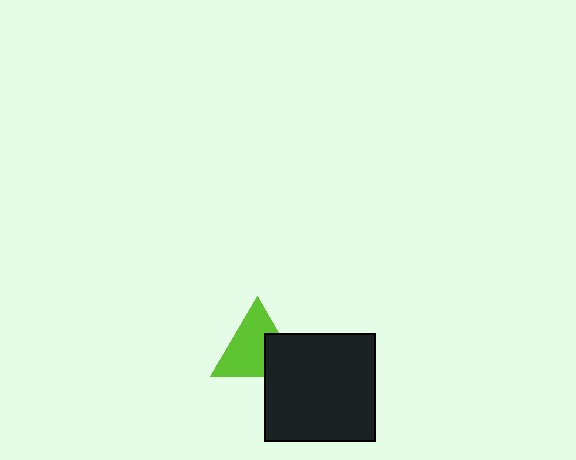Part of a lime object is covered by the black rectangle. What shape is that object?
It is a triangle.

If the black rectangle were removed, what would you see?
You would see the complete lime triangle.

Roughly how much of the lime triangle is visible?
Most of it is visible (roughly 68%).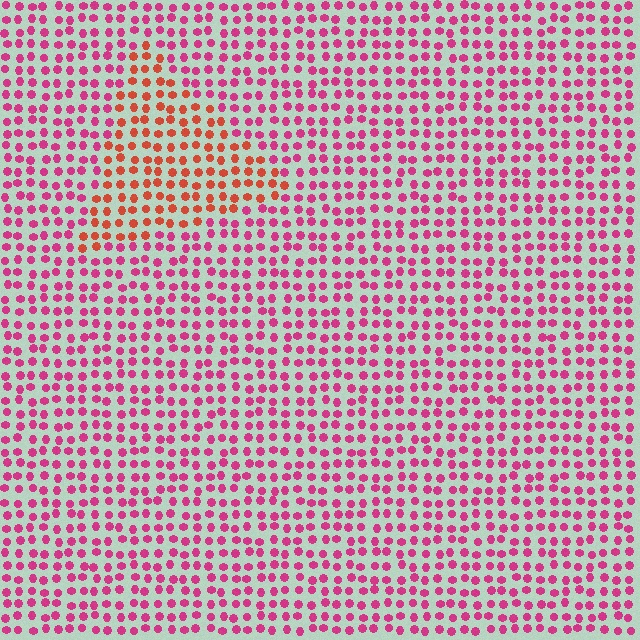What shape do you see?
I see a triangle.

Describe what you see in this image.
The image is filled with small magenta elements in a uniform arrangement. A triangle-shaped region is visible where the elements are tinted to a slightly different hue, forming a subtle color boundary.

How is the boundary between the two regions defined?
The boundary is defined purely by a slight shift in hue (about 38 degrees). Spacing, size, and orientation are identical on both sides.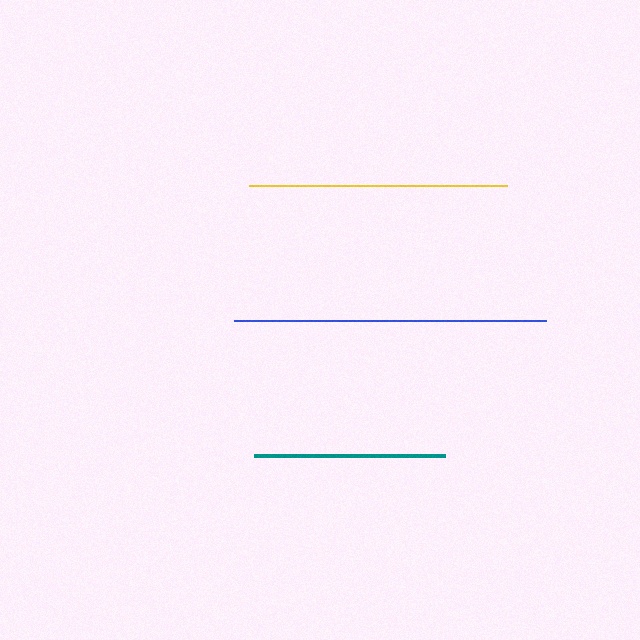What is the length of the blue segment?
The blue segment is approximately 313 pixels long.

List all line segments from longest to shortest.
From longest to shortest: blue, yellow, teal.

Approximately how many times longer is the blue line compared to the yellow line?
The blue line is approximately 1.2 times the length of the yellow line.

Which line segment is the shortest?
The teal line is the shortest at approximately 191 pixels.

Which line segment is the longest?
The blue line is the longest at approximately 313 pixels.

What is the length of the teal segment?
The teal segment is approximately 191 pixels long.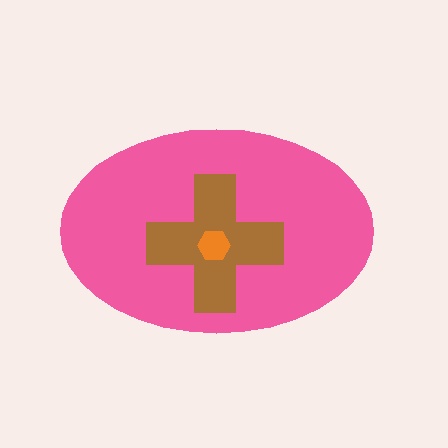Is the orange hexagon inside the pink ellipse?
Yes.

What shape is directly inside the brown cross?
The orange hexagon.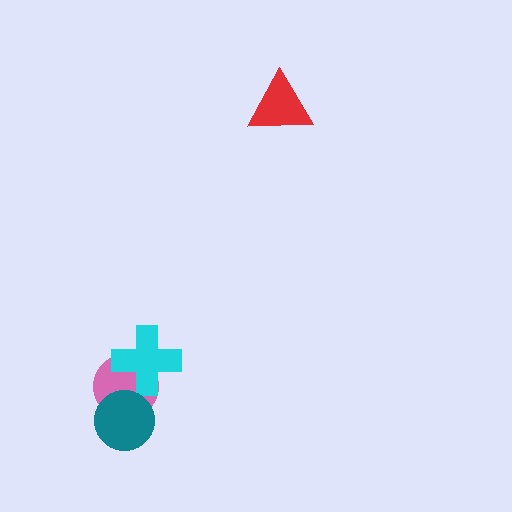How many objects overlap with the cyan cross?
1 object overlaps with the cyan cross.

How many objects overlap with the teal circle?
1 object overlaps with the teal circle.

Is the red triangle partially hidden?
No, no other shape covers it.